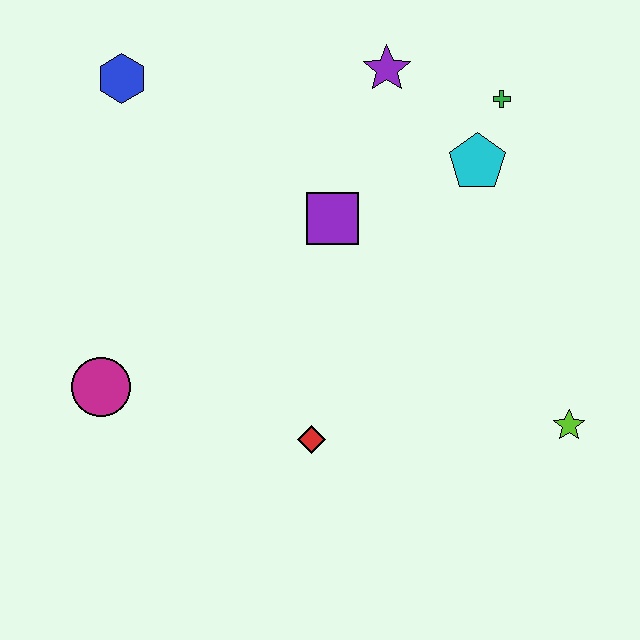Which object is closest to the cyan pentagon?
The green cross is closest to the cyan pentagon.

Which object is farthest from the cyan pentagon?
The magenta circle is farthest from the cyan pentagon.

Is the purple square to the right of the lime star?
No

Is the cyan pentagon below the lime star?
No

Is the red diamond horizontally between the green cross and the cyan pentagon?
No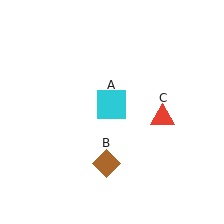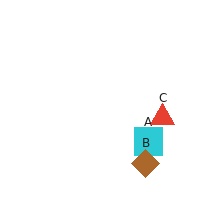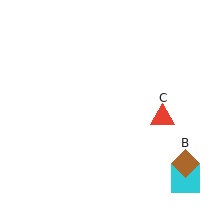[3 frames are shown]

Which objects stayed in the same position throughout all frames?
Red triangle (object C) remained stationary.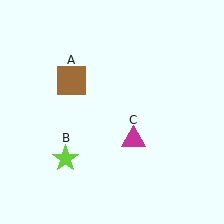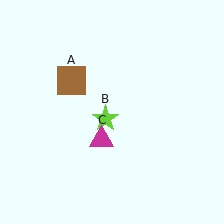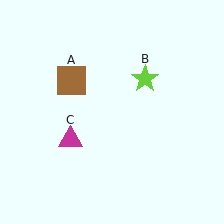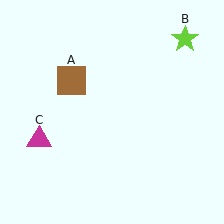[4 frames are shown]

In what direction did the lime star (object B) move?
The lime star (object B) moved up and to the right.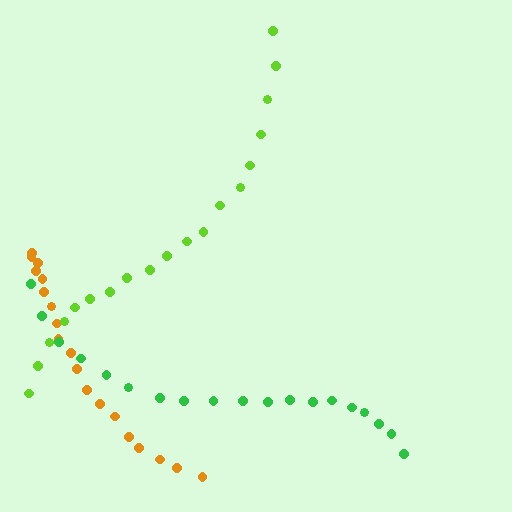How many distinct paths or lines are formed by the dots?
There are 3 distinct paths.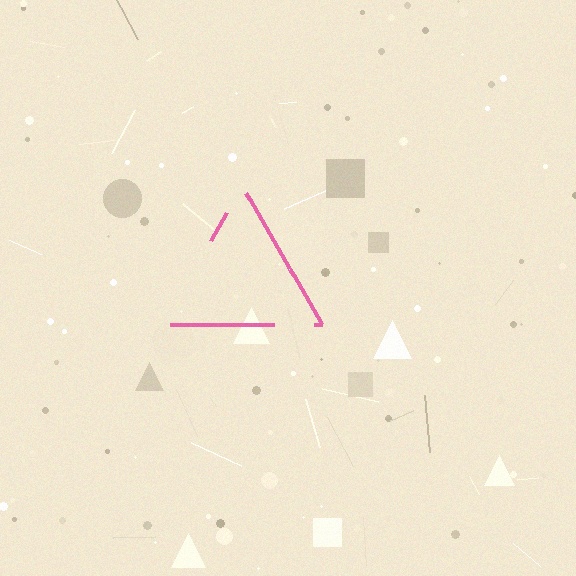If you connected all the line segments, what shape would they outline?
They would outline a triangle.